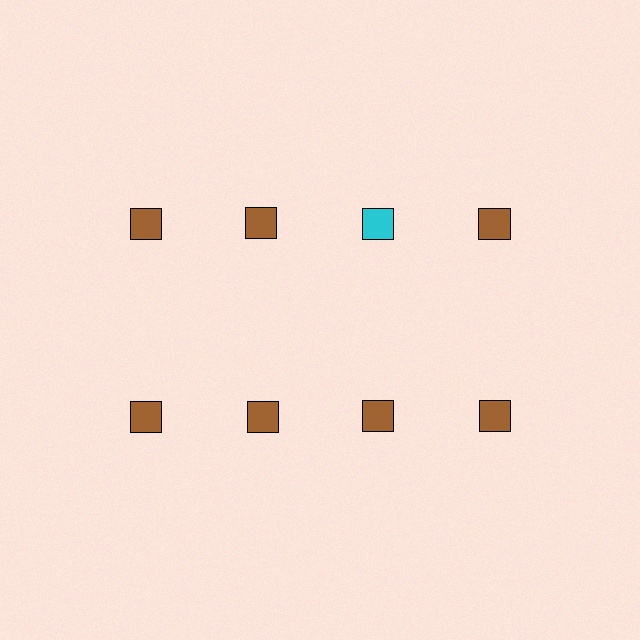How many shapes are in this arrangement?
There are 8 shapes arranged in a grid pattern.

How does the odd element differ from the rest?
It has a different color: cyan instead of brown.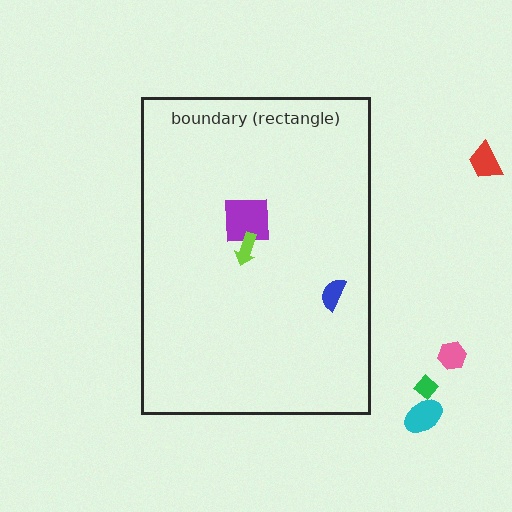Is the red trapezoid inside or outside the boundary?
Outside.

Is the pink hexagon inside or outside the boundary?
Outside.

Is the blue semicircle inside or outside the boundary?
Inside.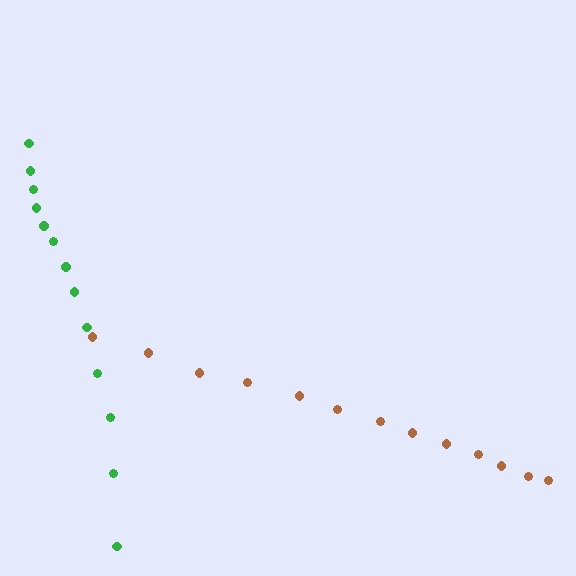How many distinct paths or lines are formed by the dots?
There are 2 distinct paths.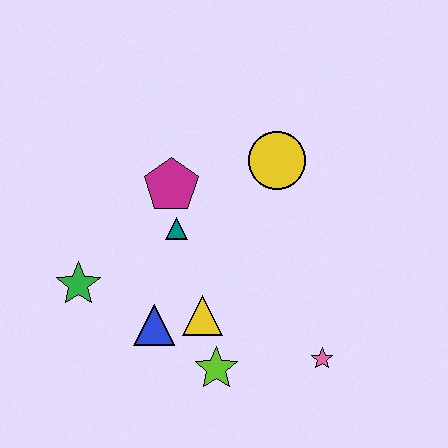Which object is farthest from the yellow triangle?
The yellow circle is farthest from the yellow triangle.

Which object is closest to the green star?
The blue triangle is closest to the green star.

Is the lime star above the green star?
No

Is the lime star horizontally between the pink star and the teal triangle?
Yes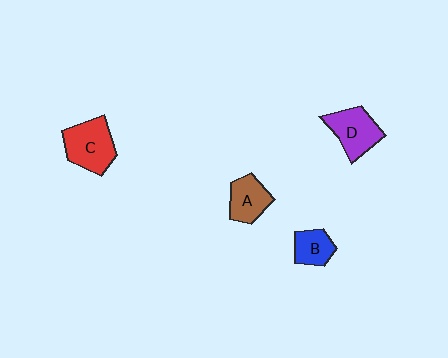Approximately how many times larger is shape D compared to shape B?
Approximately 1.6 times.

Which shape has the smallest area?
Shape B (blue).